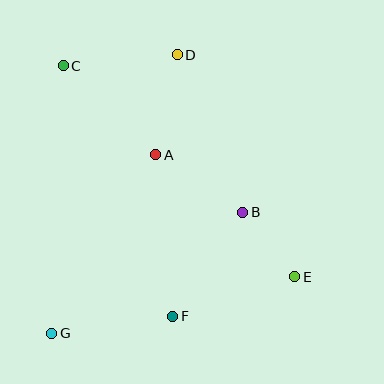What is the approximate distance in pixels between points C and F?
The distance between C and F is approximately 274 pixels.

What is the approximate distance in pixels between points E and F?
The distance between E and F is approximately 128 pixels.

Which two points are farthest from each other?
Points C and E are farthest from each other.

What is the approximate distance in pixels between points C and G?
The distance between C and G is approximately 268 pixels.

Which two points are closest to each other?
Points B and E are closest to each other.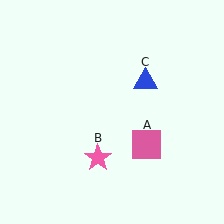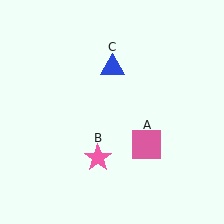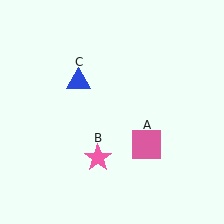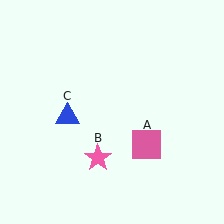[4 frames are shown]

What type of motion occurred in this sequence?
The blue triangle (object C) rotated counterclockwise around the center of the scene.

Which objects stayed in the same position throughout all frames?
Pink square (object A) and pink star (object B) remained stationary.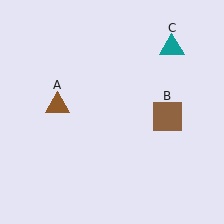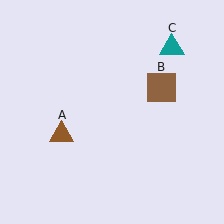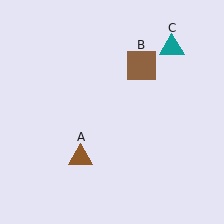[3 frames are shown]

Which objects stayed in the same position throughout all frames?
Teal triangle (object C) remained stationary.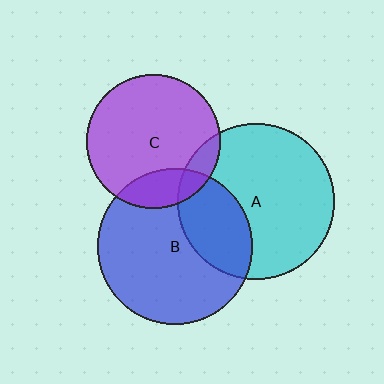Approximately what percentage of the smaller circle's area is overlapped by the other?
Approximately 20%.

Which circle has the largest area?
Circle A (cyan).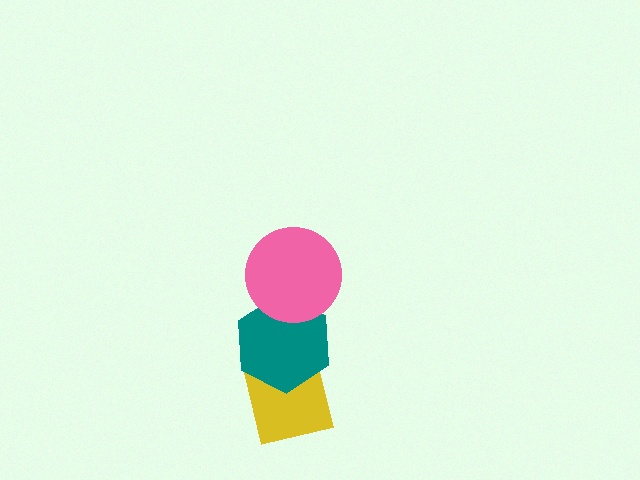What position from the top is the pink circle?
The pink circle is 1st from the top.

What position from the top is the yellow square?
The yellow square is 3rd from the top.